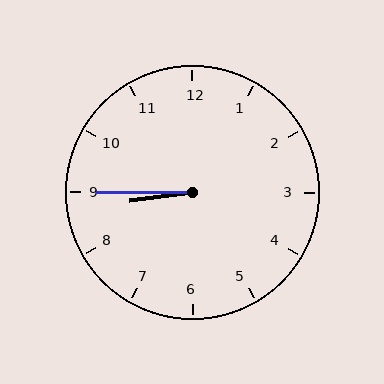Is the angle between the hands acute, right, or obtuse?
It is acute.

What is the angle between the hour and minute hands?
Approximately 8 degrees.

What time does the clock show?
8:45.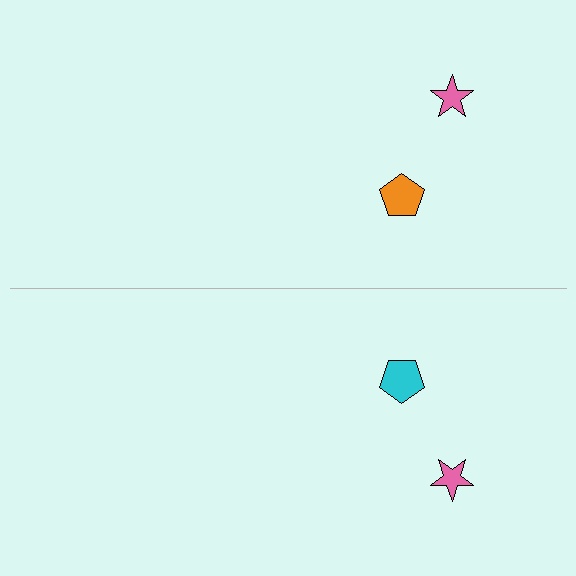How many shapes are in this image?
There are 4 shapes in this image.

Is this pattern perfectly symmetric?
No, the pattern is not perfectly symmetric. The cyan pentagon on the bottom side breaks the symmetry — its mirror counterpart is orange.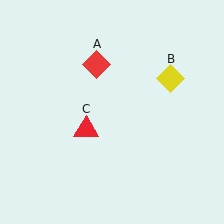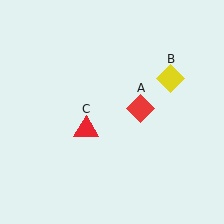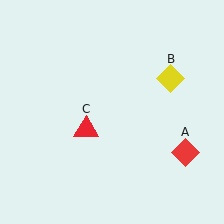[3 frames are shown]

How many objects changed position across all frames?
1 object changed position: red diamond (object A).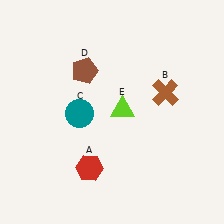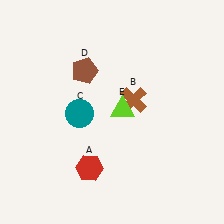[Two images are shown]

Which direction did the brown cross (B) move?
The brown cross (B) moved left.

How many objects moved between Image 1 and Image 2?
1 object moved between the two images.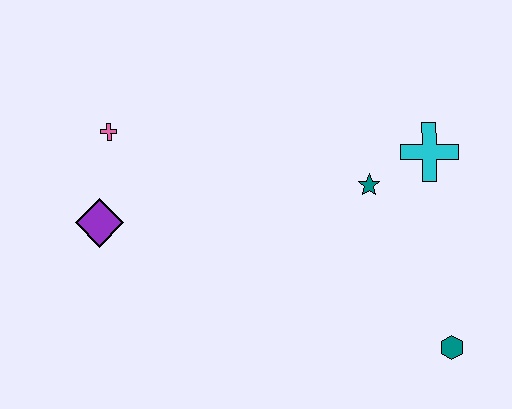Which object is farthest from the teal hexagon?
The pink cross is farthest from the teal hexagon.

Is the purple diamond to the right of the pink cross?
No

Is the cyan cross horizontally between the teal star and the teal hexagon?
Yes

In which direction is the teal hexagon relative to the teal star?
The teal hexagon is below the teal star.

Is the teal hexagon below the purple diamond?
Yes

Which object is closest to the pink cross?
The purple diamond is closest to the pink cross.